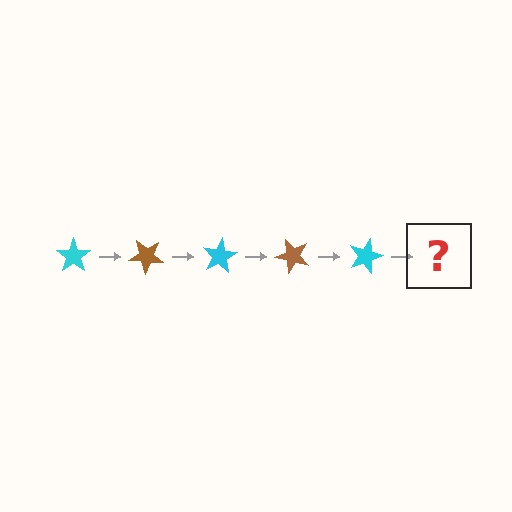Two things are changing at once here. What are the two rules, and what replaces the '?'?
The two rules are that it rotates 40 degrees each step and the color cycles through cyan and brown. The '?' should be a brown star, rotated 200 degrees from the start.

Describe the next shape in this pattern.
It should be a brown star, rotated 200 degrees from the start.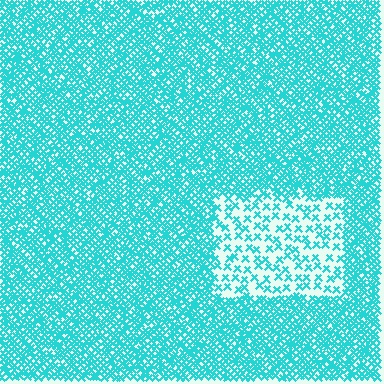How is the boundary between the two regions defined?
The boundary is defined by a change in element density (approximately 2.9x ratio). All elements are the same color, size, and shape.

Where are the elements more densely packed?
The elements are more densely packed outside the rectangle boundary.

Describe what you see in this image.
The image contains small cyan elements arranged at two different densities. A rectangle-shaped region is visible where the elements are less densely packed than the surrounding area.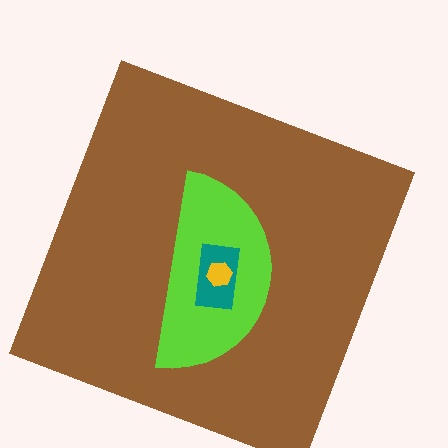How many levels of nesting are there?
4.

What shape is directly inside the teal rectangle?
The yellow hexagon.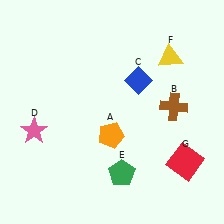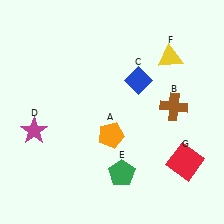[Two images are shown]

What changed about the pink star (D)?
In Image 1, D is pink. In Image 2, it changed to magenta.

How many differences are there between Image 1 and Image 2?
There is 1 difference between the two images.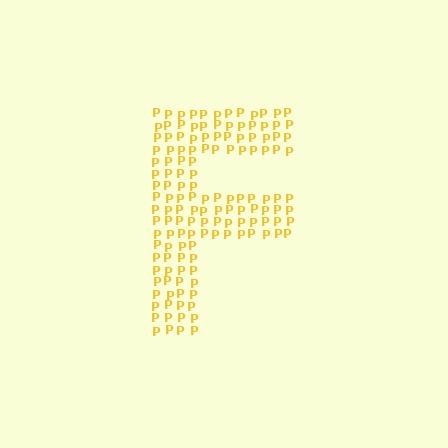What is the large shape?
The large shape is the letter F.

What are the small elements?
The small elements are letter P's.